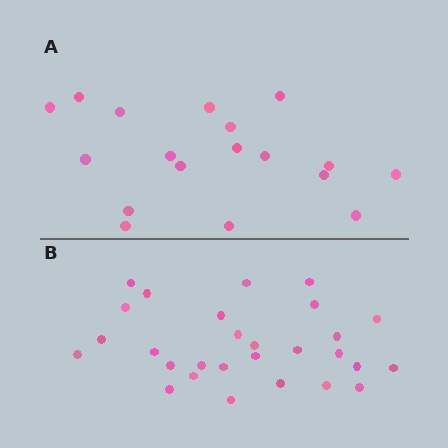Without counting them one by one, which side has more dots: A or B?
Region B (the bottom region) has more dots.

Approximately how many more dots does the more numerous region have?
Region B has roughly 10 or so more dots than region A.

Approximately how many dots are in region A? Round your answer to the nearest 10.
About 20 dots. (The exact count is 18, which rounds to 20.)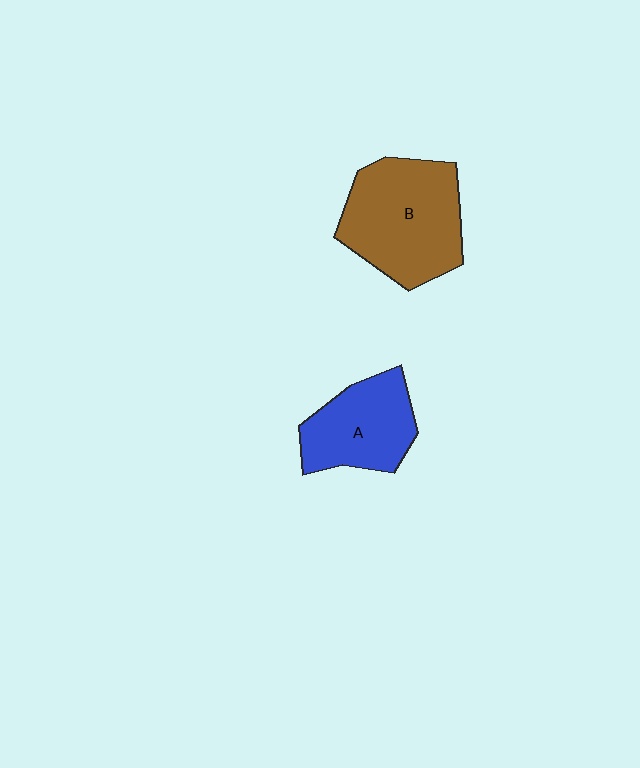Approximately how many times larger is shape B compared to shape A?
Approximately 1.4 times.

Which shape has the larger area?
Shape B (brown).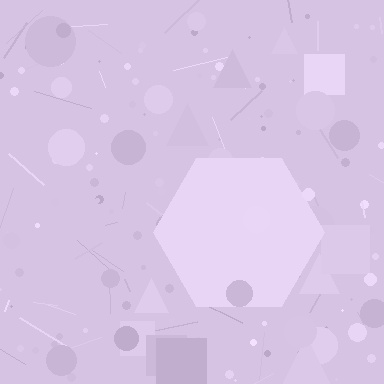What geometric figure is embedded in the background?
A hexagon is embedded in the background.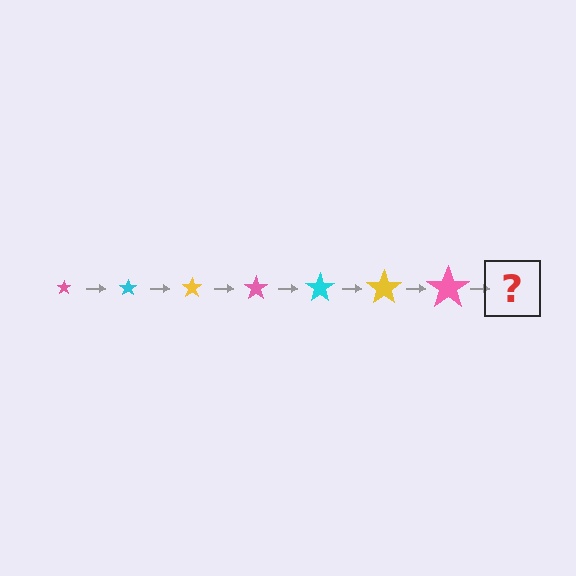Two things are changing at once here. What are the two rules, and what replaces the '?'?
The two rules are that the star grows larger each step and the color cycles through pink, cyan, and yellow. The '?' should be a cyan star, larger than the previous one.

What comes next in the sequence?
The next element should be a cyan star, larger than the previous one.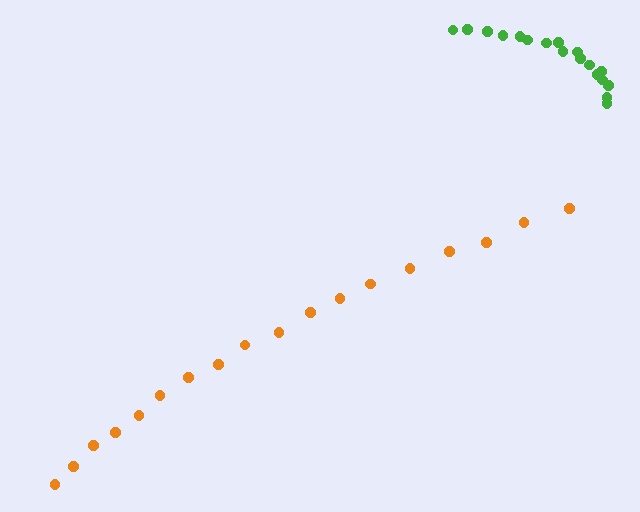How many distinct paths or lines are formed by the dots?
There are 2 distinct paths.